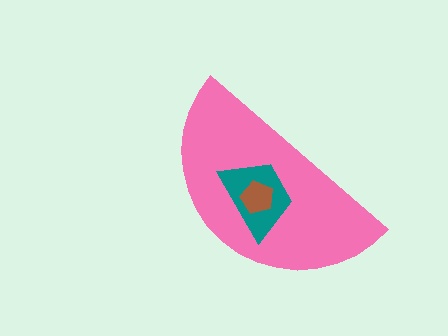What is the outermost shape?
The pink semicircle.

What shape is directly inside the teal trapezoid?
The brown pentagon.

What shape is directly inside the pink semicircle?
The teal trapezoid.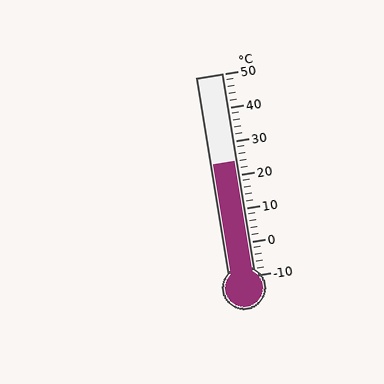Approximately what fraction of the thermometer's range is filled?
The thermometer is filled to approximately 55% of its range.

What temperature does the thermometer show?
The thermometer shows approximately 24°C.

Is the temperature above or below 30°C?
The temperature is below 30°C.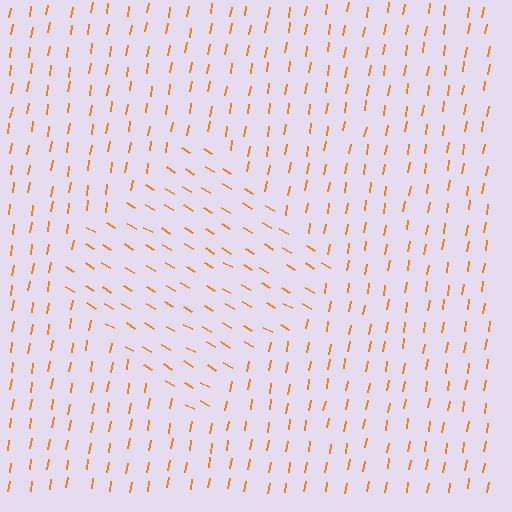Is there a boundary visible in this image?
Yes, there is a texture boundary formed by a change in line orientation.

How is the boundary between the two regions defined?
The boundary is defined purely by a change in line orientation (approximately 68 degrees difference). All lines are the same color and thickness.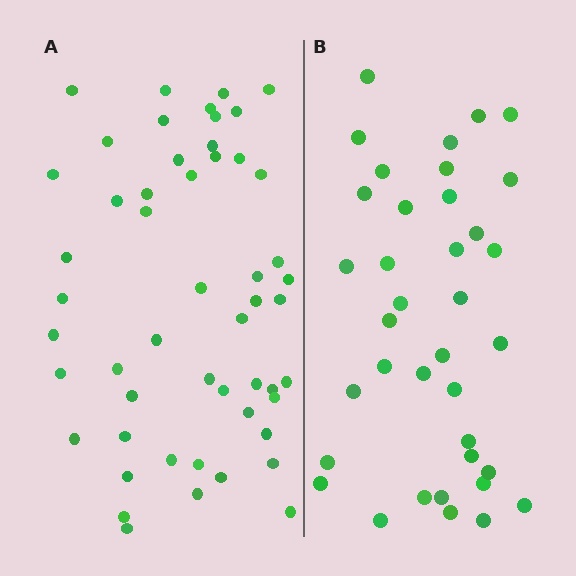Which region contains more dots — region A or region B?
Region A (the left region) has more dots.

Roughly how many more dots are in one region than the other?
Region A has approximately 15 more dots than region B.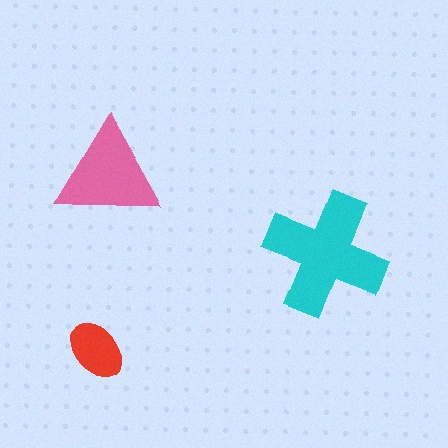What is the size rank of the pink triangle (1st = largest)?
2nd.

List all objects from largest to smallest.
The cyan cross, the pink triangle, the red ellipse.